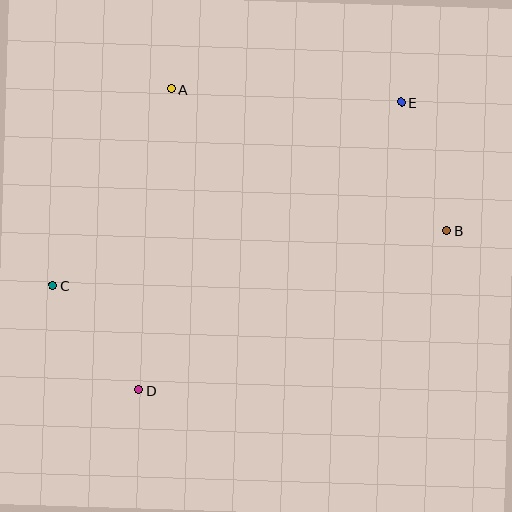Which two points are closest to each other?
Points C and D are closest to each other.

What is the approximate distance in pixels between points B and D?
The distance between B and D is approximately 347 pixels.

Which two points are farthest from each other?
Points B and C are farthest from each other.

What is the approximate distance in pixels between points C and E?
The distance between C and E is approximately 394 pixels.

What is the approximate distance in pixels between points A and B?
The distance between A and B is approximately 310 pixels.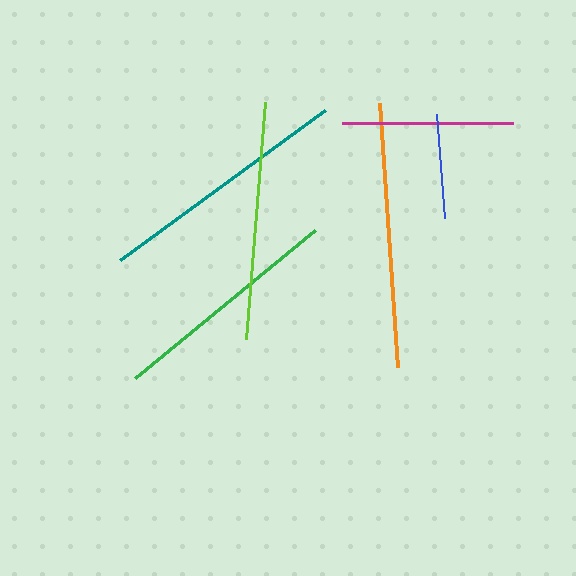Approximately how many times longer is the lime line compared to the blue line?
The lime line is approximately 2.3 times the length of the blue line.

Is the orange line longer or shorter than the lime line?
The orange line is longer than the lime line.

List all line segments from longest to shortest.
From longest to shortest: orange, teal, lime, green, magenta, blue.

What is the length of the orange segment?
The orange segment is approximately 265 pixels long.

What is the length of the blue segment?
The blue segment is approximately 104 pixels long.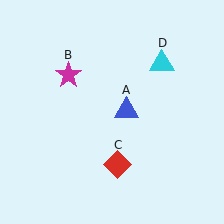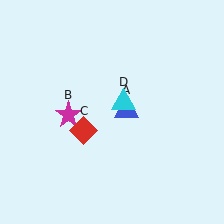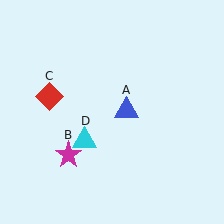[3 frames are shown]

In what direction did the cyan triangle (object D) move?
The cyan triangle (object D) moved down and to the left.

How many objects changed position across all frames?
3 objects changed position: magenta star (object B), red diamond (object C), cyan triangle (object D).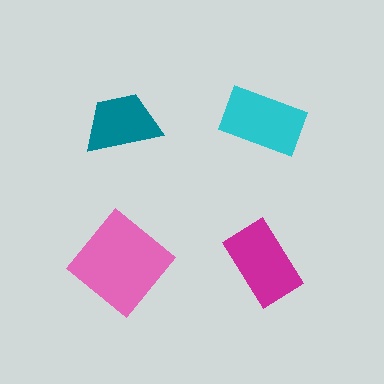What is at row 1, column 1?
A teal trapezoid.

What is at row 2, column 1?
A pink diamond.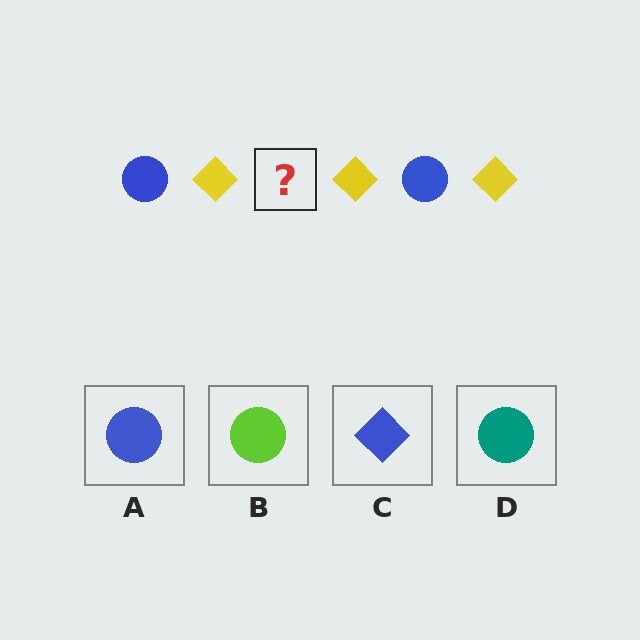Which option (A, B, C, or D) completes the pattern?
A.